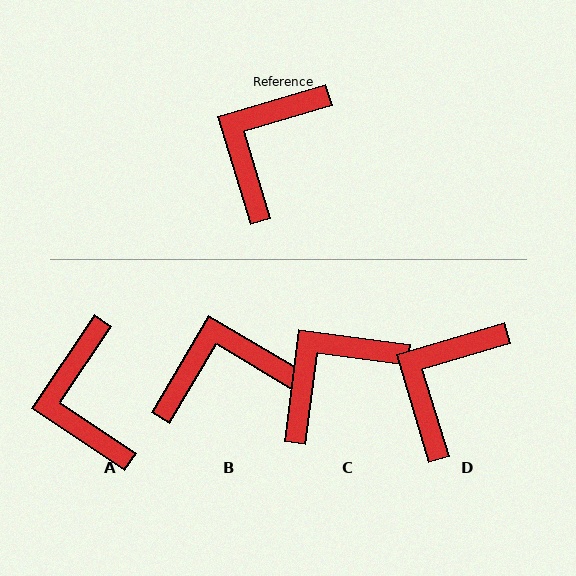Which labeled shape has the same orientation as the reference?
D.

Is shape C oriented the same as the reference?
No, it is off by about 24 degrees.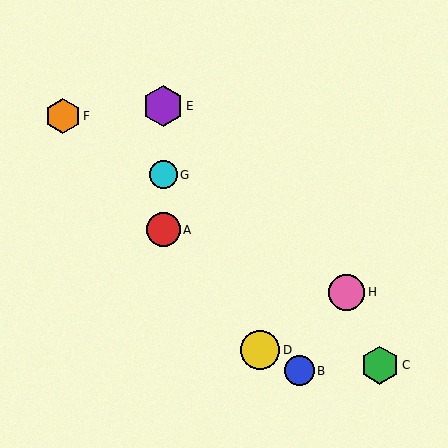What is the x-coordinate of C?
Object C is at x≈380.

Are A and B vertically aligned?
No, A is at x≈163 and B is at x≈300.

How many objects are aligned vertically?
3 objects (A, E, G) are aligned vertically.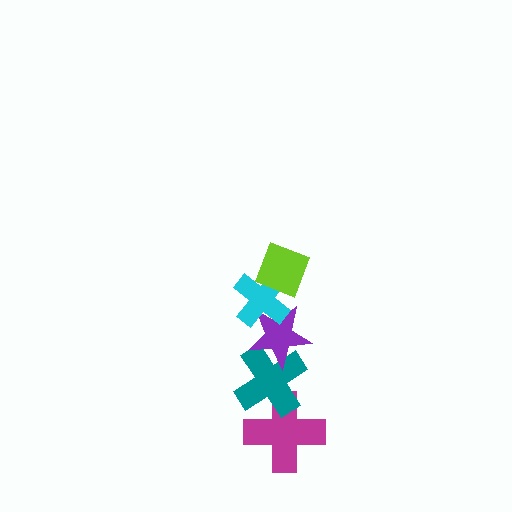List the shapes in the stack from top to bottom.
From top to bottom: the lime diamond, the cyan cross, the purple star, the teal cross, the magenta cross.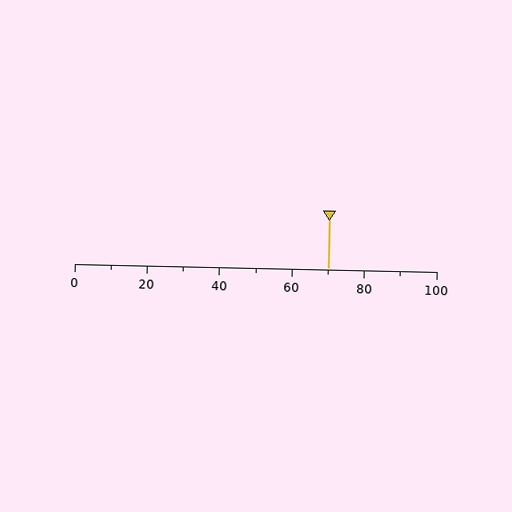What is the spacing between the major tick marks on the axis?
The major ticks are spaced 20 apart.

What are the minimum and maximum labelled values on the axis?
The axis runs from 0 to 100.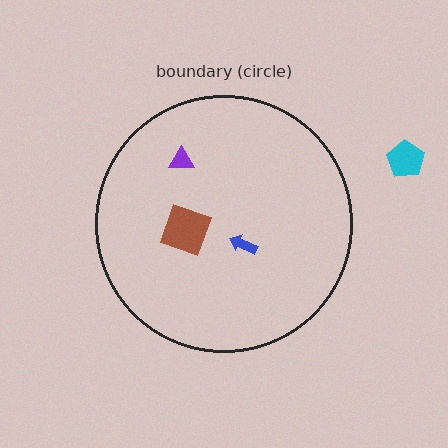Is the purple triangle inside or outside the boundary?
Inside.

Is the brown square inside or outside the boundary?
Inside.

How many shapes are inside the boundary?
3 inside, 1 outside.